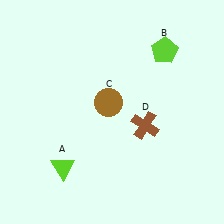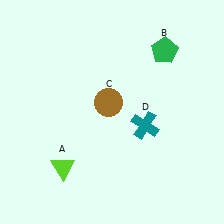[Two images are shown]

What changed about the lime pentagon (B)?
In Image 1, B is lime. In Image 2, it changed to green.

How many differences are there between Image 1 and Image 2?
There are 2 differences between the two images.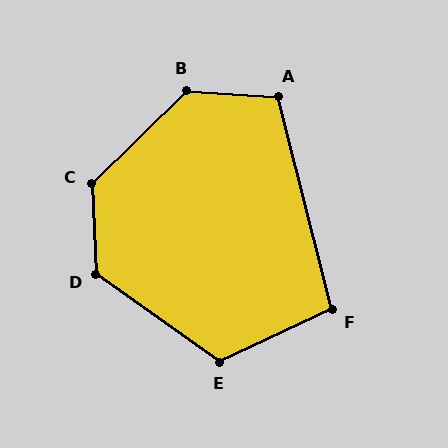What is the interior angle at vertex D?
Approximately 128 degrees (obtuse).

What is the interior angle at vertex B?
Approximately 132 degrees (obtuse).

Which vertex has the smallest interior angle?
F, at approximately 101 degrees.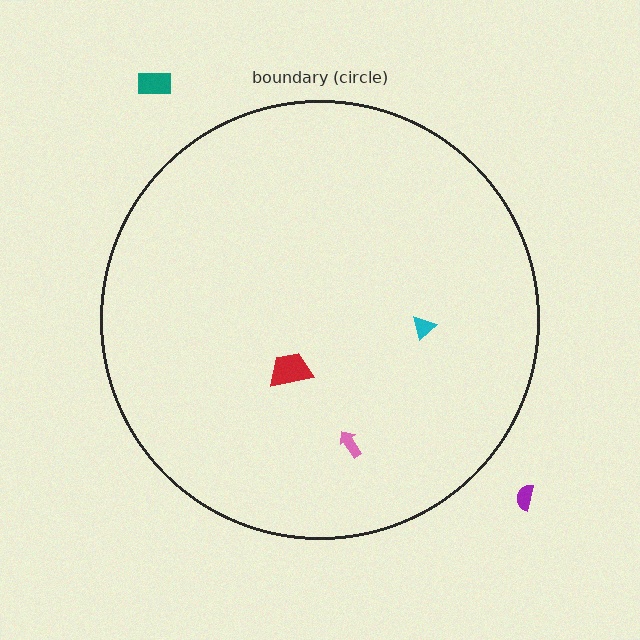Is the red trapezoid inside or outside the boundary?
Inside.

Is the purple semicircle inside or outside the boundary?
Outside.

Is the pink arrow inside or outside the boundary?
Inside.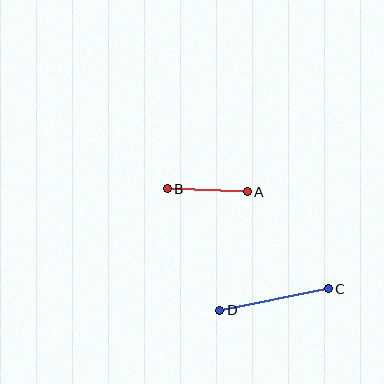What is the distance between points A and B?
The distance is approximately 80 pixels.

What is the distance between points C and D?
The distance is approximately 111 pixels.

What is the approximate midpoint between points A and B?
The midpoint is at approximately (207, 190) pixels.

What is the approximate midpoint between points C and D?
The midpoint is at approximately (274, 300) pixels.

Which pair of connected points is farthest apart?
Points C and D are farthest apart.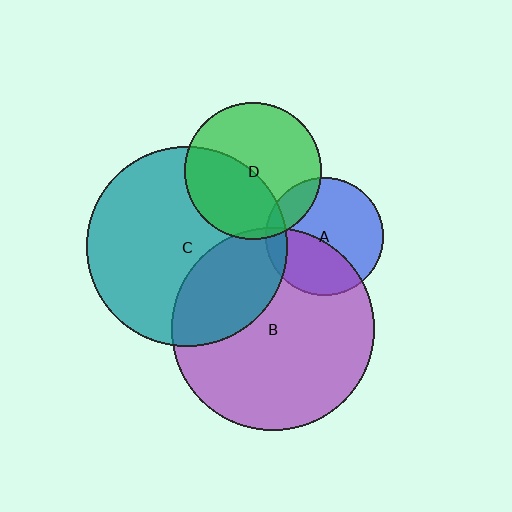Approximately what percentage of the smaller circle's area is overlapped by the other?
Approximately 40%.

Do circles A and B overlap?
Yes.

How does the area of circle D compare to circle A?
Approximately 1.4 times.